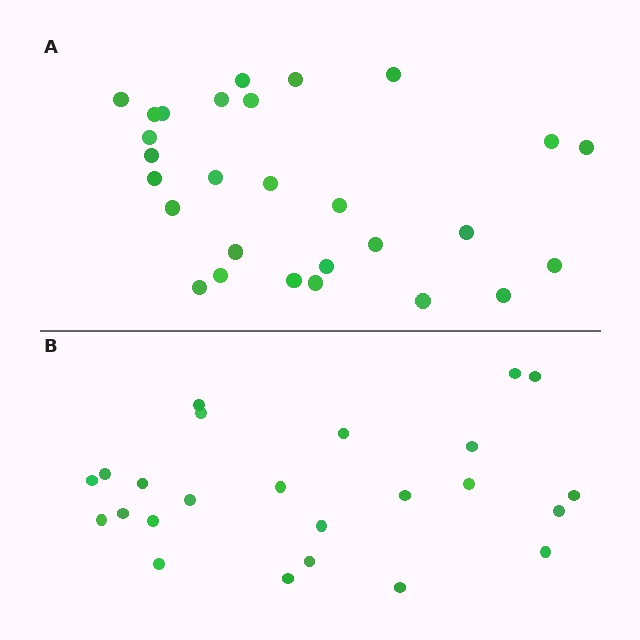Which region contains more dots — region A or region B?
Region A (the top region) has more dots.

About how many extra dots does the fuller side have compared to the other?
Region A has about 4 more dots than region B.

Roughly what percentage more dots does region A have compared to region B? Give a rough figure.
About 15% more.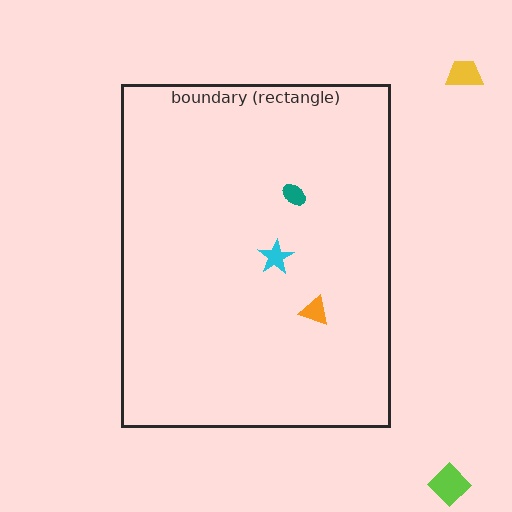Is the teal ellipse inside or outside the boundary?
Inside.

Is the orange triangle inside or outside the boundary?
Inside.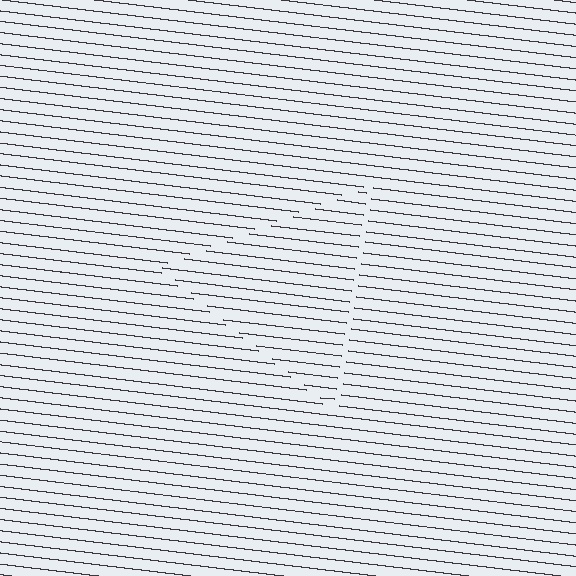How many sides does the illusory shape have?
3 sides — the line-ends trace a triangle.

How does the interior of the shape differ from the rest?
The interior of the shape contains the same grating, shifted by half a period — the contour is defined by the phase discontinuity where line-ends from the inner and outer gratings abut.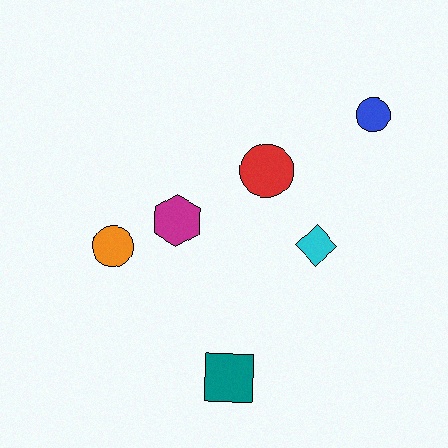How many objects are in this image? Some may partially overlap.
There are 6 objects.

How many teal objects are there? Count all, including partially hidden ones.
There is 1 teal object.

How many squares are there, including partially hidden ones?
There is 1 square.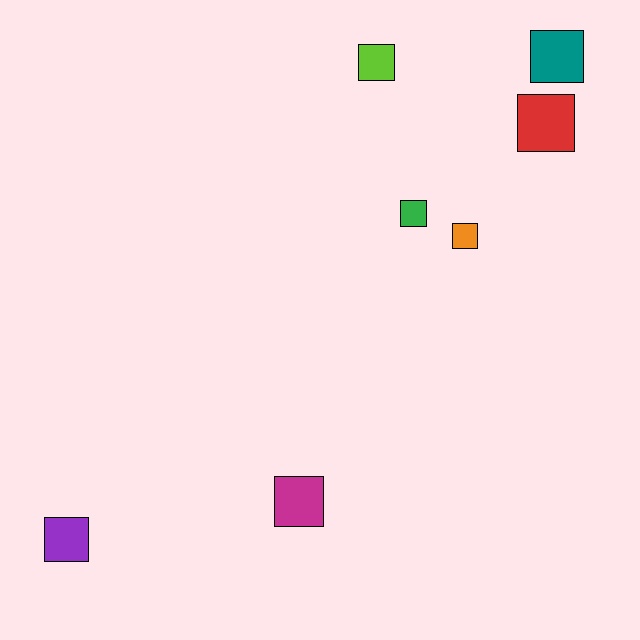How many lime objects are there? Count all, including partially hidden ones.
There is 1 lime object.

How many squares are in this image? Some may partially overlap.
There are 7 squares.